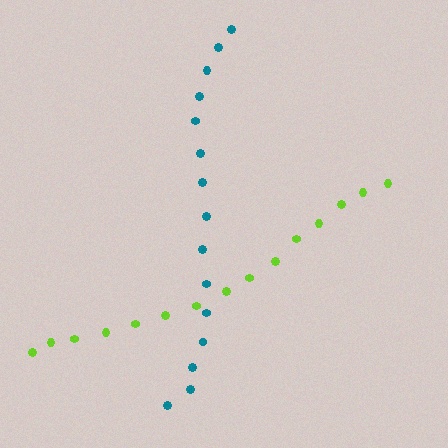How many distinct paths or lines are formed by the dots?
There are 2 distinct paths.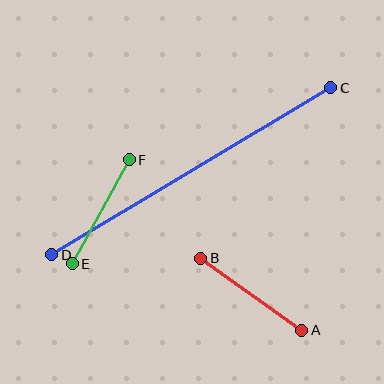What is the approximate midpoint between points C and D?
The midpoint is at approximately (191, 171) pixels.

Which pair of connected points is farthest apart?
Points C and D are farthest apart.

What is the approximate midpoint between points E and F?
The midpoint is at approximately (101, 212) pixels.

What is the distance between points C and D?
The distance is approximately 325 pixels.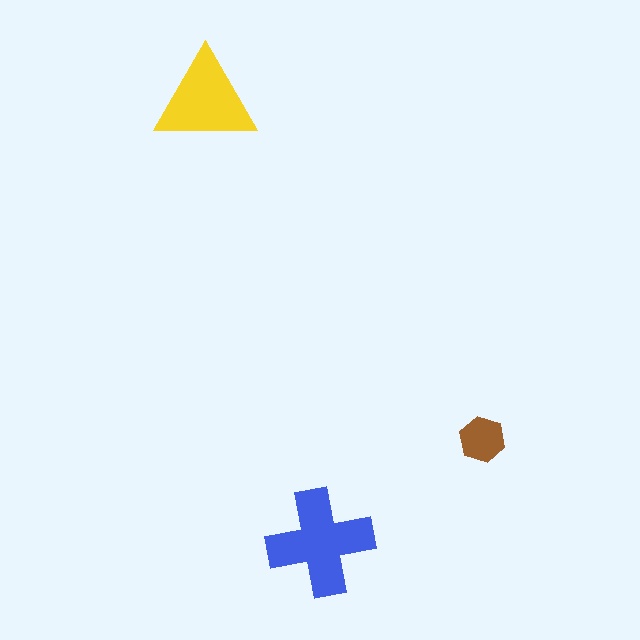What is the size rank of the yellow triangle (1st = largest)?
2nd.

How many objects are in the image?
There are 3 objects in the image.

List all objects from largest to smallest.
The blue cross, the yellow triangle, the brown hexagon.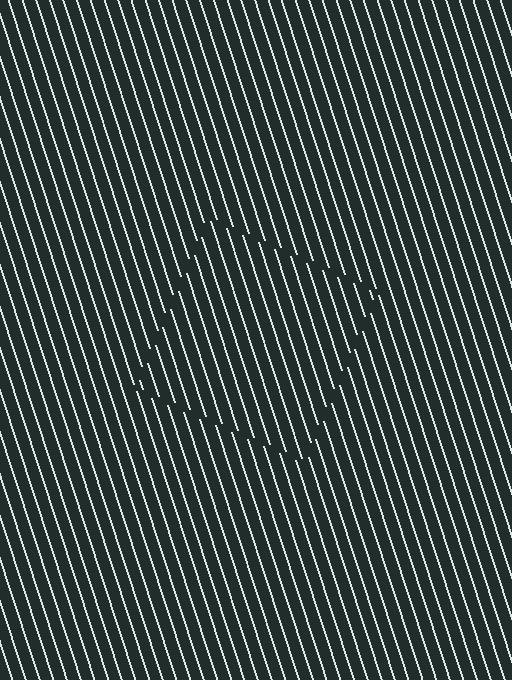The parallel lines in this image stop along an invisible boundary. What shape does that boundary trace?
An illusory square. The interior of the shape contains the same grating, shifted by half a period — the contour is defined by the phase discontinuity where line-ends from the inner and outer gratings abut.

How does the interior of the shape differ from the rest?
The interior of the shape contains the same grating, shifted by half a period — the contour is defined by the phase discontinuity where line-ends from the inner and outer gratings abut.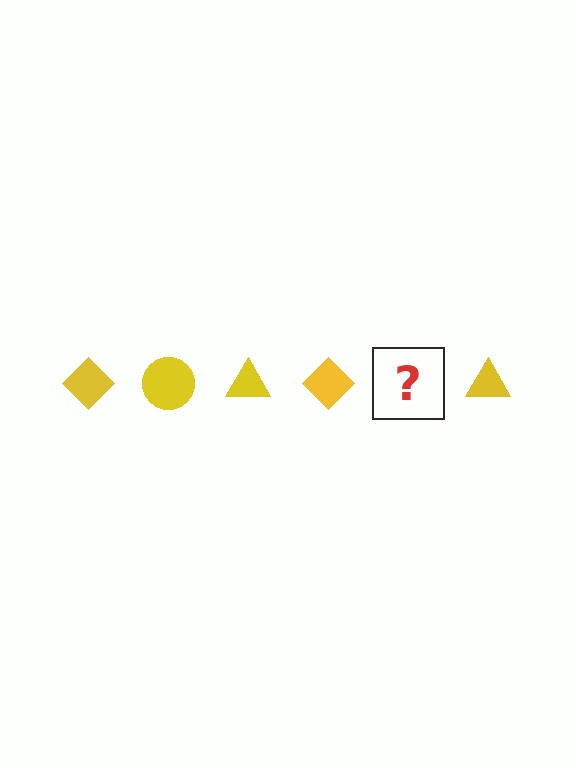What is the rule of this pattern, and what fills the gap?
The rule is that the pattern cycles through diamond, circle, triangle shapes in yellow. The gap should be filled with a yellow circle.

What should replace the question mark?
The question mark should be replaced with a yellow circle.